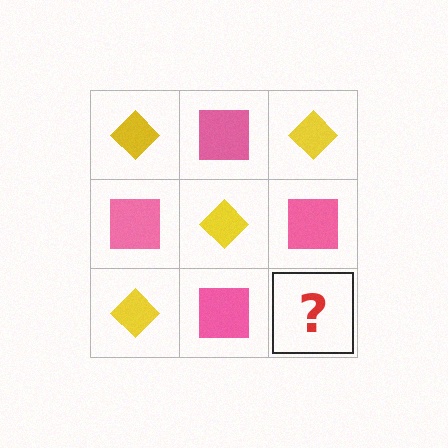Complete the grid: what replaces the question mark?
The question mark should be replaced with a yellow diamond.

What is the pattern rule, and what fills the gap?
The rule is that it alternates yellow diamond and pink square in a checkerboard pattern. The gap should be filled with a yellow diamond.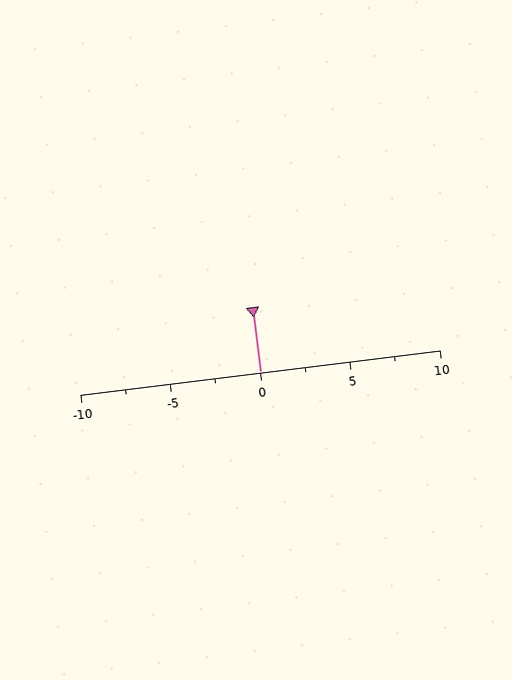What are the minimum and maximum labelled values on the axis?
The axis runs from -10 to 10.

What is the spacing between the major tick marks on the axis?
The major ticks are spaced 5 apart.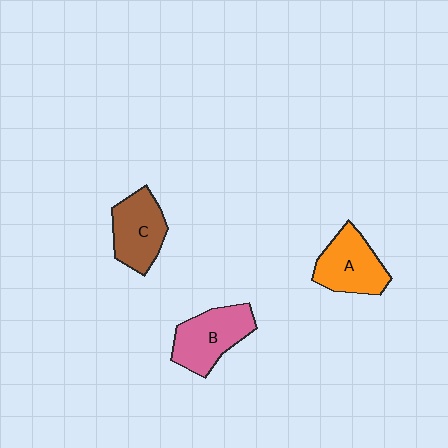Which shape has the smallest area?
Shape C (brown).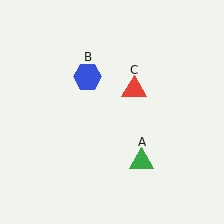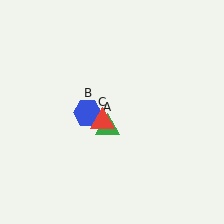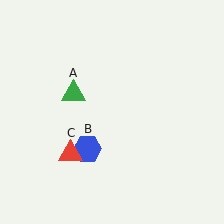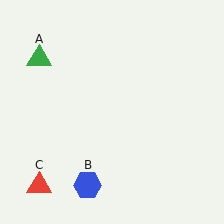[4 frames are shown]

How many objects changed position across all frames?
3 objects changed position: green triangle (object A), blue hexagon (object B), red triangle (object C).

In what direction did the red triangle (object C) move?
The red triangle (object C) moved down and to the left.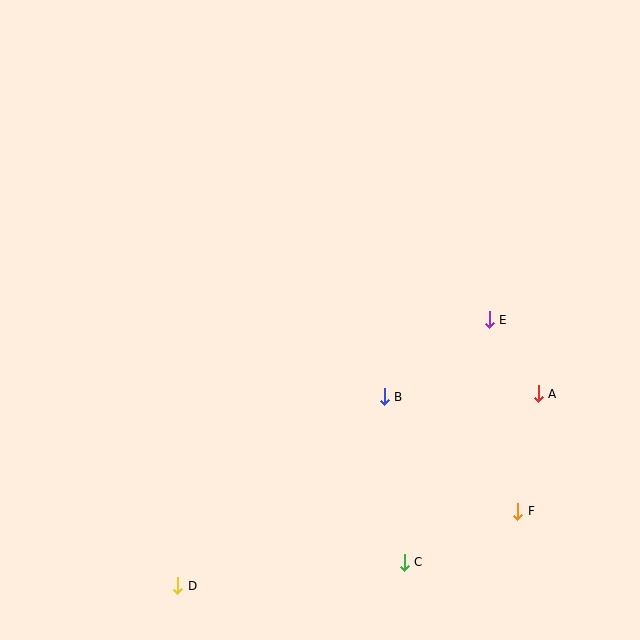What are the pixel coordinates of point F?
Point F is at (518, 511).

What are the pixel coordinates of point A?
Point A is at (538, 394).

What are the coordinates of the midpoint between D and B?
The midpoint between D and B is at (281, 491).